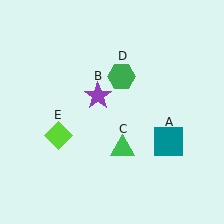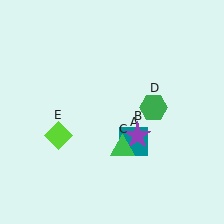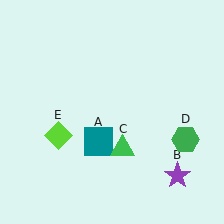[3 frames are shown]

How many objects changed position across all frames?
3 objects changed position: teal square (object A), purple star (object B), green hexagon (object D).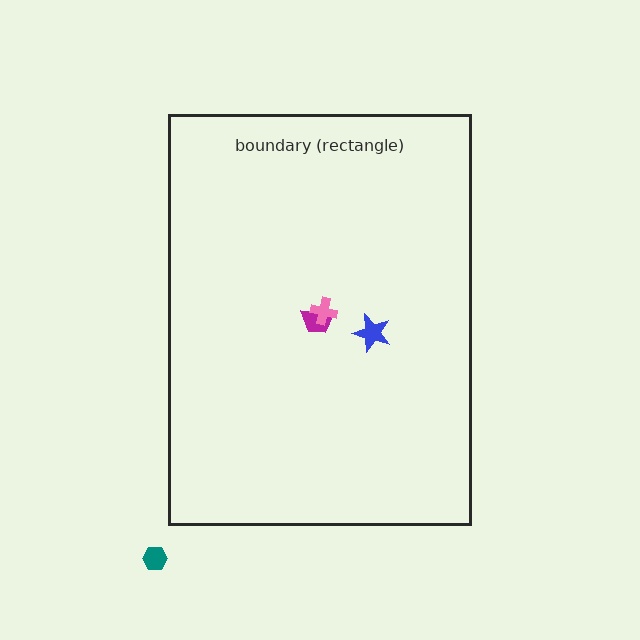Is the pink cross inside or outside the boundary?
Inside.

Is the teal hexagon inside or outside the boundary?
Outside.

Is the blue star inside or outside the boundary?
Inside.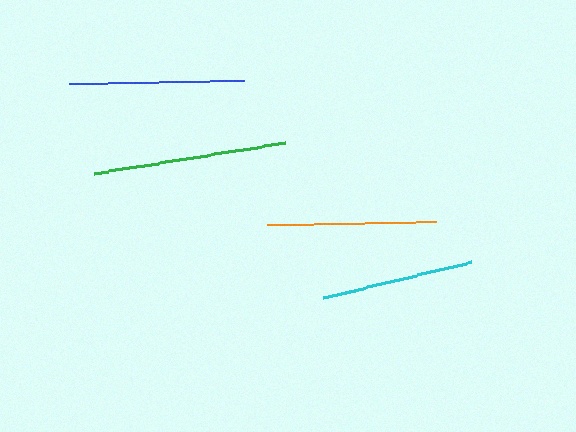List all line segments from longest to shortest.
From longest to shortest: green, blue, orange, cyan.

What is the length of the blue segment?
The blue segment is approximately 175 pixels long.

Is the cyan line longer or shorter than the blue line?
The blue line is longer than the cyan line.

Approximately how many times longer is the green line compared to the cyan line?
The green line is approximately 1.3 times the length of the cyan line.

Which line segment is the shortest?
The cyan line is the shortest at approximately 153 pixels.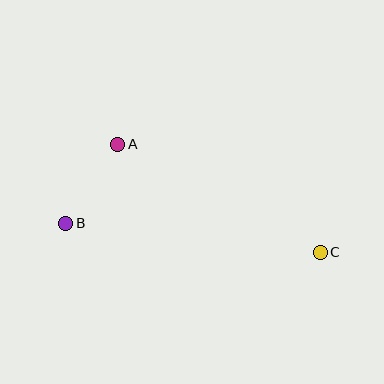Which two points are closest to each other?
Points A and B are closest to each other.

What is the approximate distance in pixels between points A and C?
The distance between A and C is approximately 229 pixels.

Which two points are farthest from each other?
Points B and C are farthest from each other.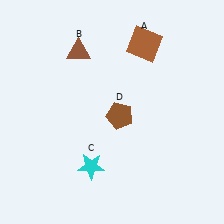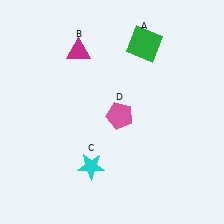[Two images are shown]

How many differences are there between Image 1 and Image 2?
There are 3 differences between the two images.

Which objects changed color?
A changed from brown to green. B changed from brown to magenta. D changed from brown to pink.